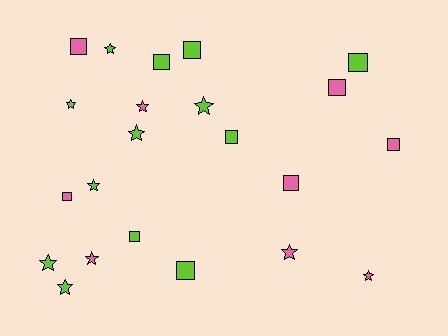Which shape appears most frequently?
Square, with 11 objects.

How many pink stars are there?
There are 4 pink stars.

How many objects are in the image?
There are 22 objects.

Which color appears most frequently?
Lime, with 13 objects.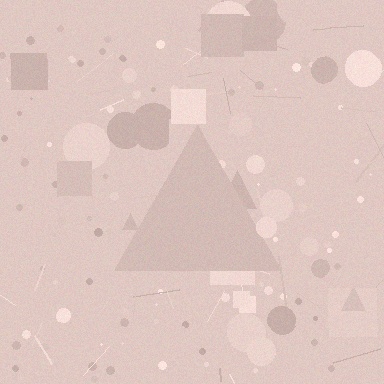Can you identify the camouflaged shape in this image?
The camouflaged shape is a triangle.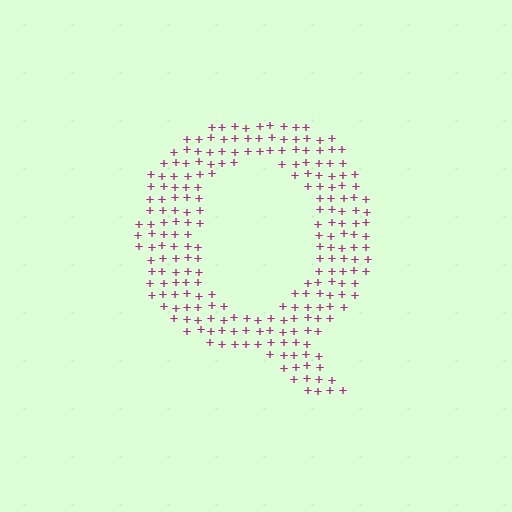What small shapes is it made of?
It is made of small plus signs.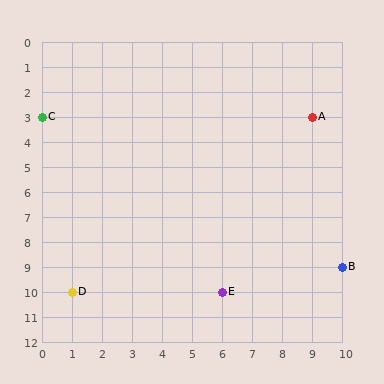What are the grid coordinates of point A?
Point A is at grid coordinates (9, 3).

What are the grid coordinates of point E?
Point E is at grid coordinates (6, 10).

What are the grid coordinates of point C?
Point C is at grid coordinates (0, 3).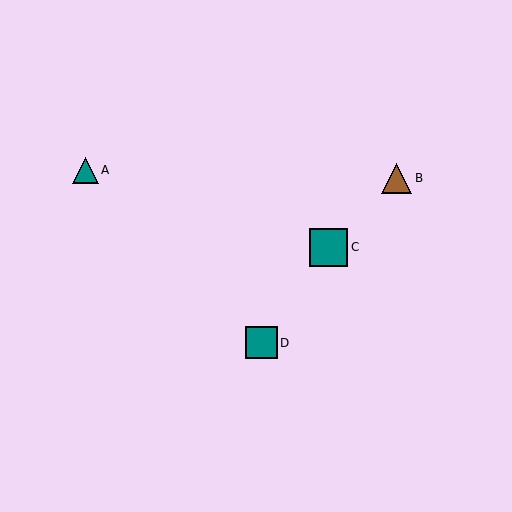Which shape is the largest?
The teal square (labeled C) is the largest.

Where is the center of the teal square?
The center of the teal square is at (261, 343).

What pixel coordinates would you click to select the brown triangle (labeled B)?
Click at (397, 178) to select the brown triangle B.